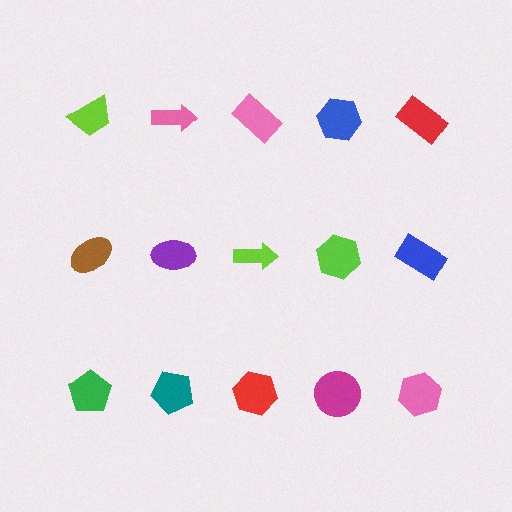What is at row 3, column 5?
A pink hexagon.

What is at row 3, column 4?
A magenta circle.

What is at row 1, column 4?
A blue hexagon.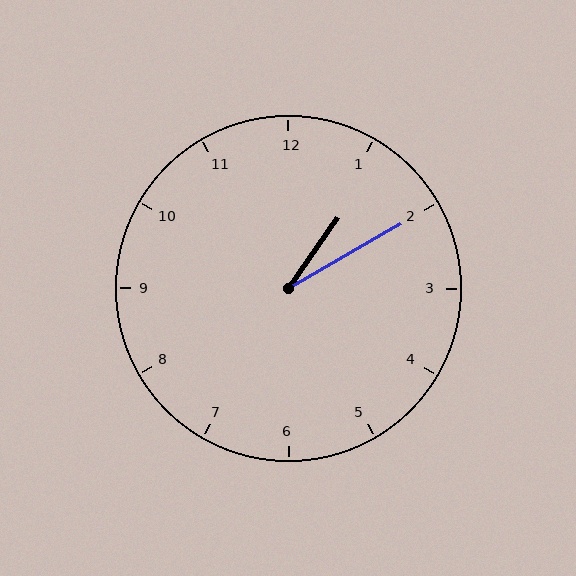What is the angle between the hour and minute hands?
Approximately 25 degrees.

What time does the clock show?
1:10.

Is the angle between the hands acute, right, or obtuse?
It is acute.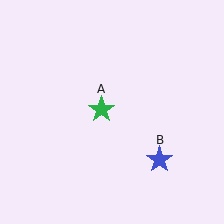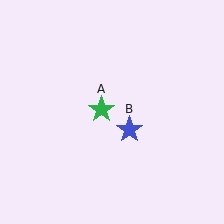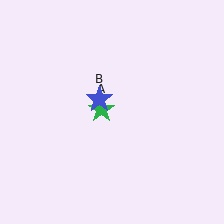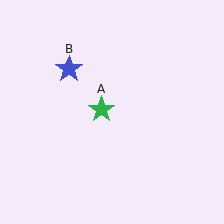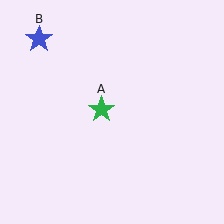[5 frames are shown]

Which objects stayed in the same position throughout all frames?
Green star (object A) remained stationary.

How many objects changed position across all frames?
1 object changed position: blue star (object B).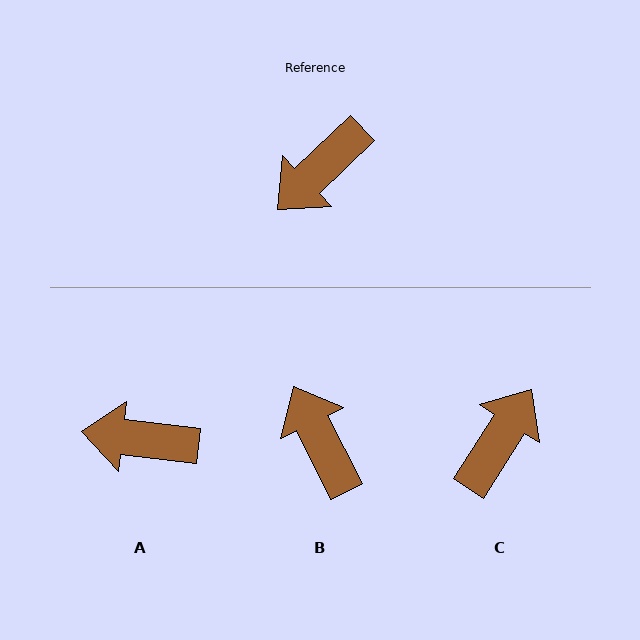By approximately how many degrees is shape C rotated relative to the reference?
Approximately 167 degrees clockwise.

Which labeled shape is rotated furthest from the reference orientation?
C, about 167 degrees away.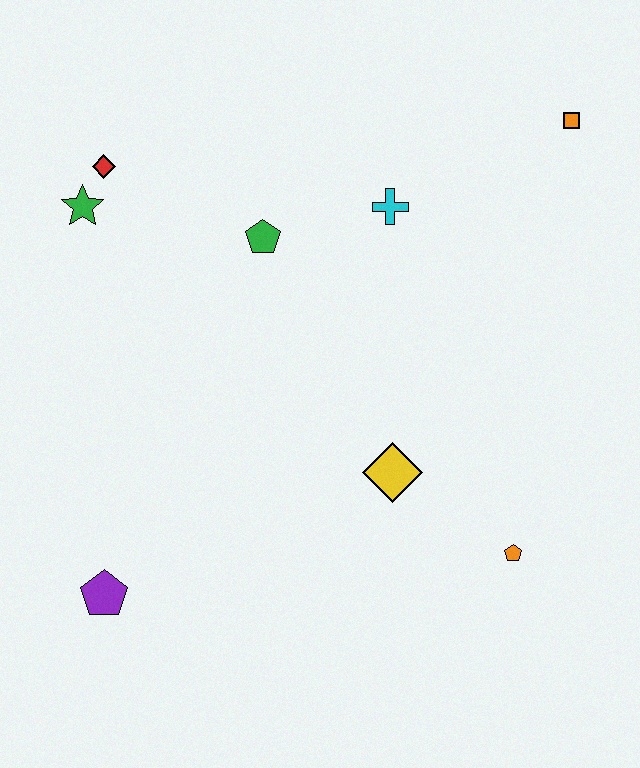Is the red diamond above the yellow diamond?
Yes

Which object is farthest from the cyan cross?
The purple pentagon is farthest from the cyan cross.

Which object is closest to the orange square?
The cyan cross is closest to the orange square.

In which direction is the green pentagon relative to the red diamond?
The green pentagon is to the right of the red diamond.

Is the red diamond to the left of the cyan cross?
Yes